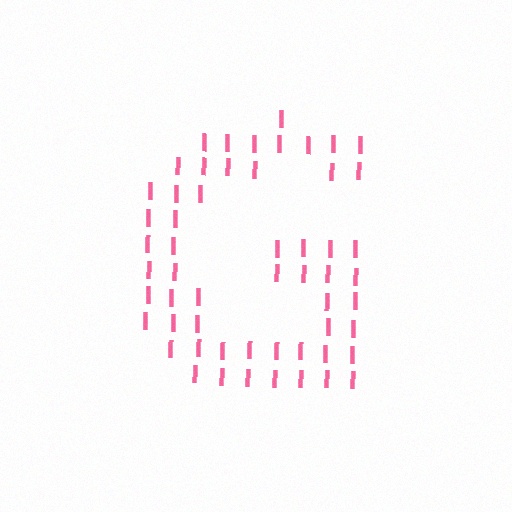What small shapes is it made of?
It is made of small letter I's.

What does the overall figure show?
The overall figure shows the letter G.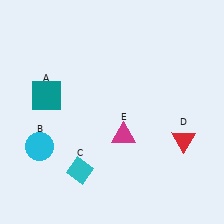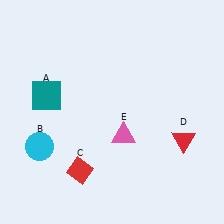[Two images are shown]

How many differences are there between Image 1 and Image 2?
There are 2 differences between the two images.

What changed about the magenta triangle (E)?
In Image 1, E is magenta. In Image 2, it changed to pink.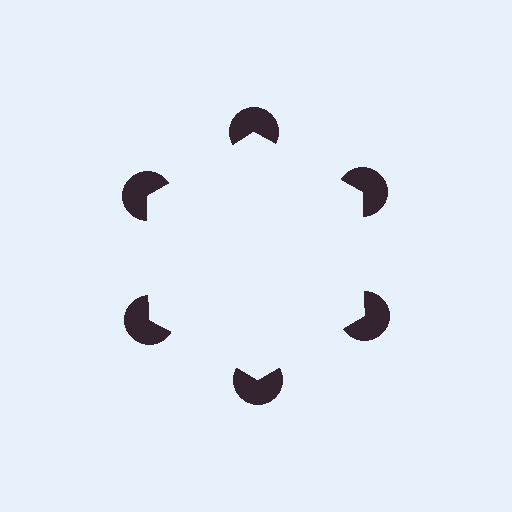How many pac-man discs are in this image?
There are 6 — one at each vertex of the illusory hexagon.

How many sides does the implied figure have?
6 sides.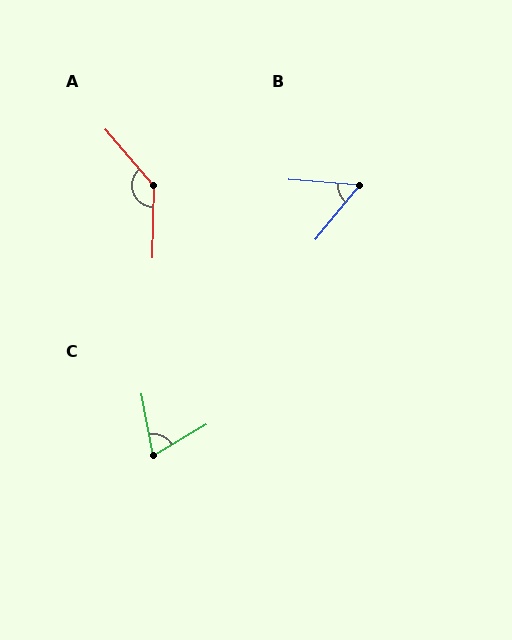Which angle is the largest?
A, at approximately 138 degrees.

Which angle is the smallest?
B, at approximately 55 degrees.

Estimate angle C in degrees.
Approximately 71 degrees.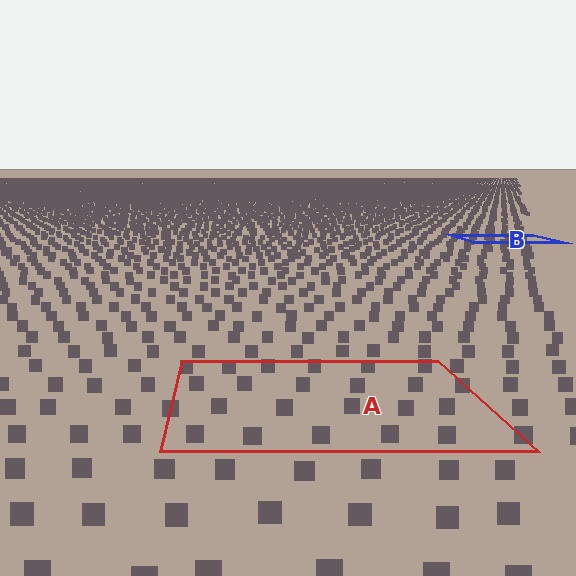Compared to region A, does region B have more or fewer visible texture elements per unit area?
Region B has more texture elements per unit area — they are packed more densely because it is farther away.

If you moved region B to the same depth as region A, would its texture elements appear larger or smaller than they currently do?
They would appear larger. At a closer depth, the same texture elements are projected at a bigger on-screen size.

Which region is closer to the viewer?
Region A is closer. The texture elements there are larger and more spread out.